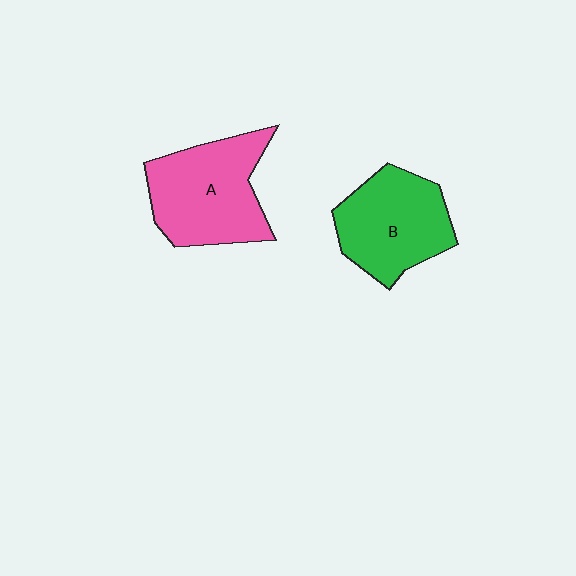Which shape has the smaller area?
Shape B (green).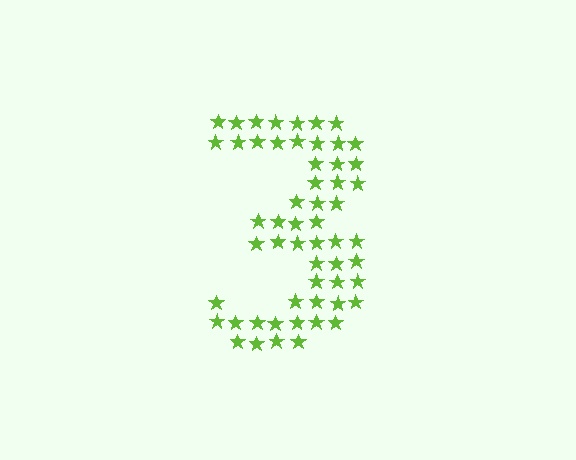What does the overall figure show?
The overall figure shows the digit 3.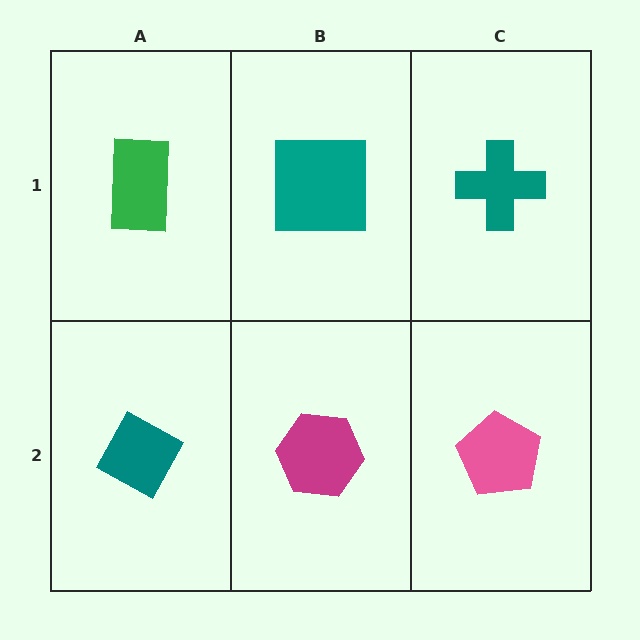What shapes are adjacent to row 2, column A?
A green rectangle (row 1, column A), a magenta hexagon (row 2, column B).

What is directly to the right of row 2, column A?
A magenta hexagon.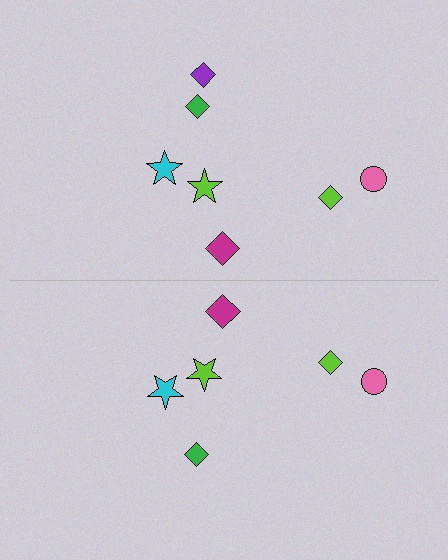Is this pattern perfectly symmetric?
No, the pattern is not perfectly symmetric. A purple diamond is missing from the bottom side.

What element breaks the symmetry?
A purple diamond is missing from the bottom side.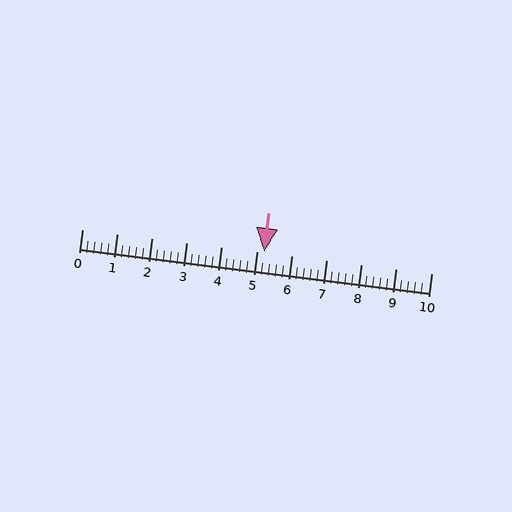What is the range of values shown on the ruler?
The ruler shows values from 0 to 10.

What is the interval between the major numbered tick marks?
The major tick marks are spaced 1 units apart.